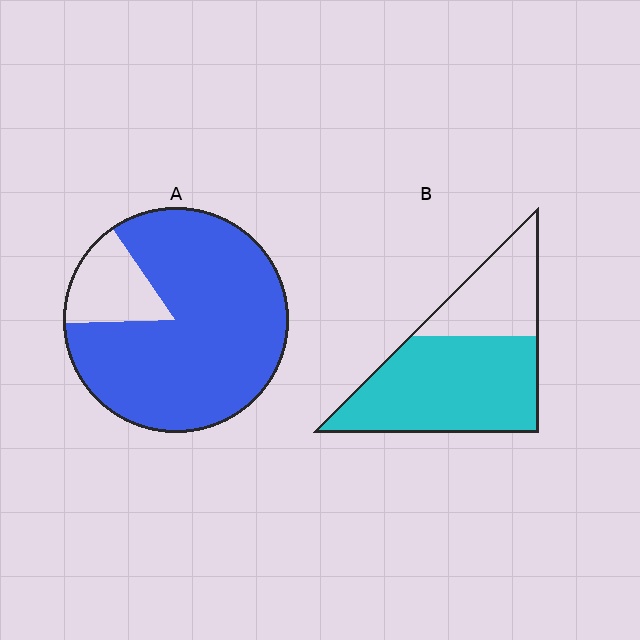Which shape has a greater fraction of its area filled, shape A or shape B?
Shape A.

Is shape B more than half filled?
Yes.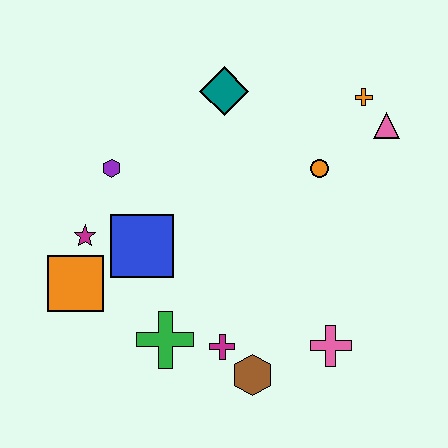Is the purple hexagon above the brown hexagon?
Yes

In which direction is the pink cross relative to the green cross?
The pink cross is to the right of the green cross.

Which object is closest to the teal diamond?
The orange circle is closest to the teal diamond.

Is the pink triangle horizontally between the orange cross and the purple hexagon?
No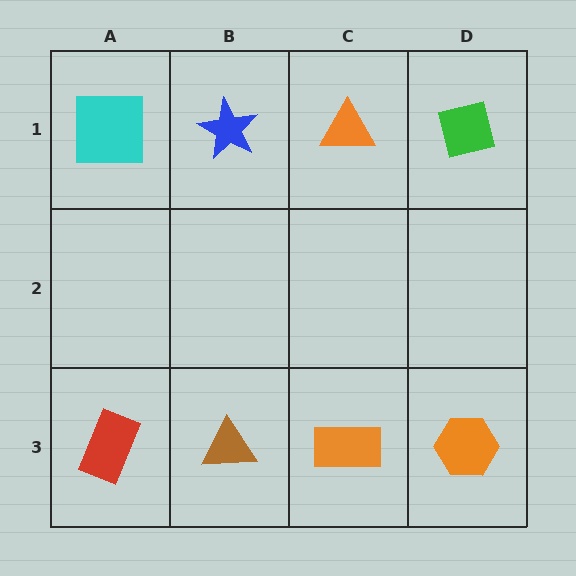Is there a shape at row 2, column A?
No, that cell is empty.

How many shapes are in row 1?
4 shapes.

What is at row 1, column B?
A blue star.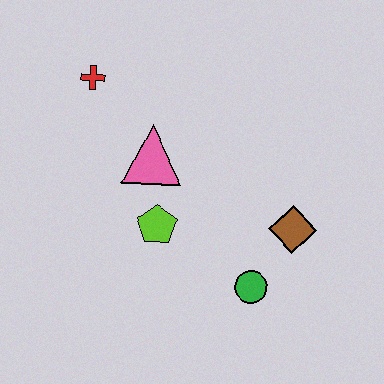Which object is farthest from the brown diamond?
The red cross is farthest from the brown diamond.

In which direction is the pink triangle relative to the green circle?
The pink triangle is above the green circle.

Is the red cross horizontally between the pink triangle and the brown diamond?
No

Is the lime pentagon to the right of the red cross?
Yes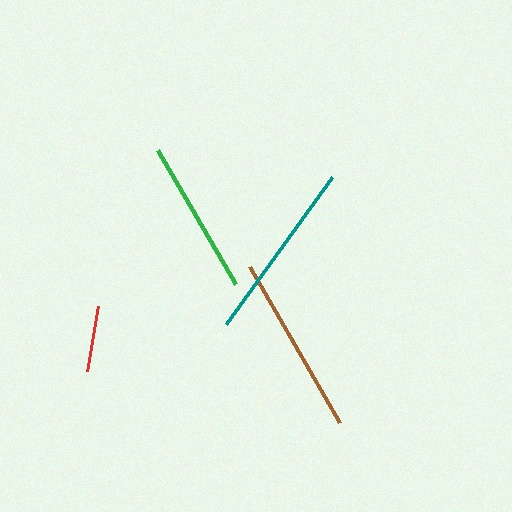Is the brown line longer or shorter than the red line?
The brown line is longer than the red line.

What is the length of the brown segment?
The brown segment is approximately 180 pixels long.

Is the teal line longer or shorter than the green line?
The teal line is longer than the green line.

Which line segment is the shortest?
The red line is the shortest at approximately 66 pixels.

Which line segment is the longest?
The teal line is the longest at approximately 181 pixels.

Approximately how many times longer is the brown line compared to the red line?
The brown line is approximately 2.7 times the length of the red line.